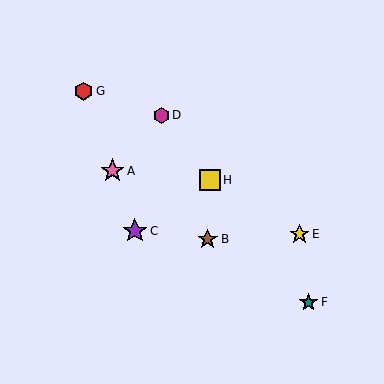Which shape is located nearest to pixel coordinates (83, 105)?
The red hexagon (labeled G) at (84, 91) is nearest to that location.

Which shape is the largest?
The purple star (labeled C) is the largest.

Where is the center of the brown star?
The center of the brown star is at (208, 239).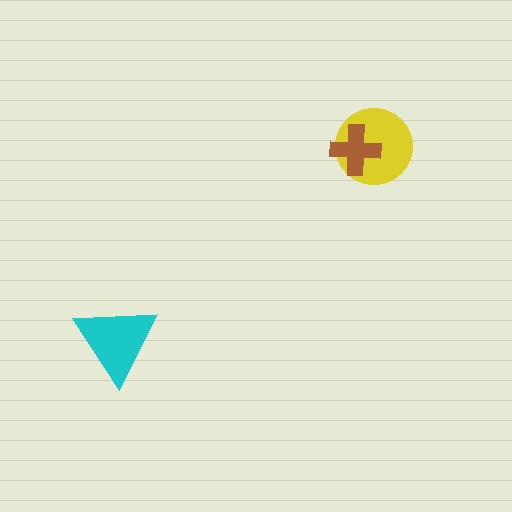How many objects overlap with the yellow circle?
1 object overlaps with the yellow circle.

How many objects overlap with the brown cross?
1 object overlaps with the brown cross.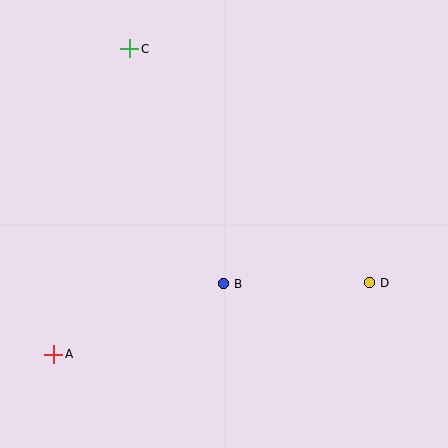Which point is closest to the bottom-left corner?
Point A is closest to the bottom-left corner.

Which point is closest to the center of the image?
Point B at (223, 284) is closest to the center.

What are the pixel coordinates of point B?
Point B is at (223, 284).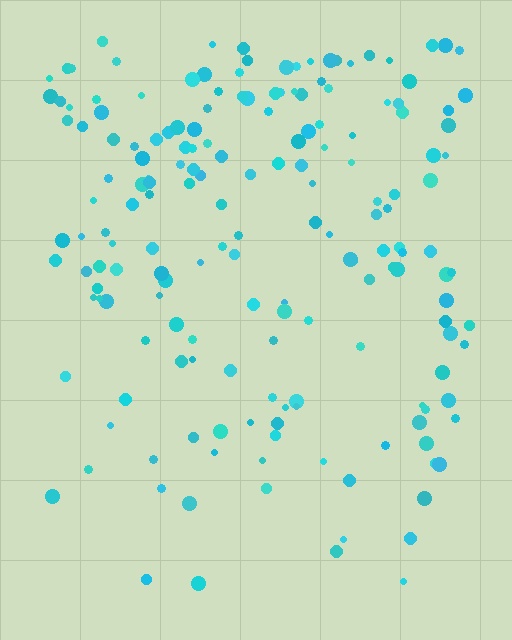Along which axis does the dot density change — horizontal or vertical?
Vertical.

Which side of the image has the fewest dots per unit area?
The bottom.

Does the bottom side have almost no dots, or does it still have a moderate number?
Still a moderate number, just noticeably fewer than the top.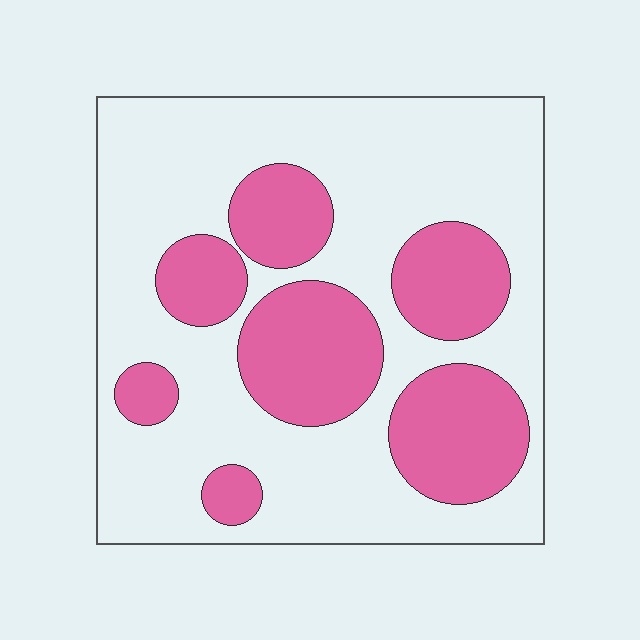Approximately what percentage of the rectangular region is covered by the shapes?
Approximately 35%.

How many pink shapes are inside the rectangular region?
7.